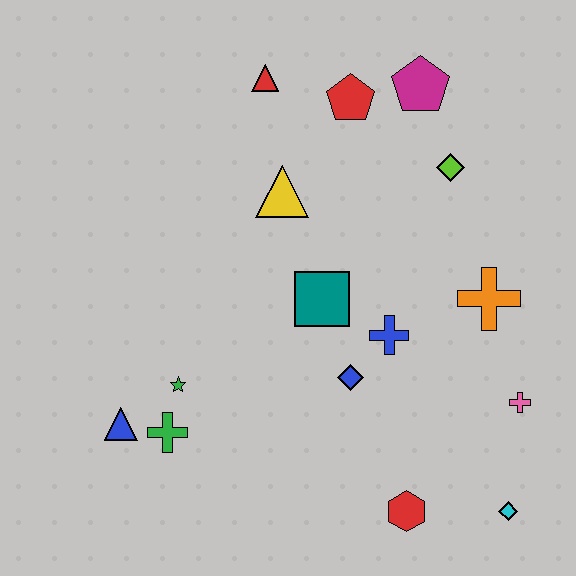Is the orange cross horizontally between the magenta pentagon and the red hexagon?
No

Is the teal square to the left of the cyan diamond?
Yes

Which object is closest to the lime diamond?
The magenta pentagon is closest to the lime diamond.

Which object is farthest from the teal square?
The cyan diamond is farthest from the teal square.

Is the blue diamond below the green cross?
No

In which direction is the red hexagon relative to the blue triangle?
The red hexagon is to the right of the blue triangle.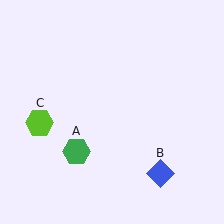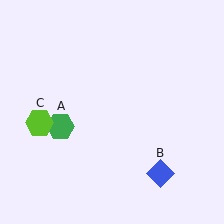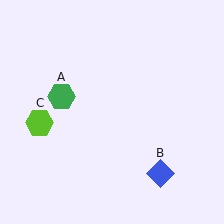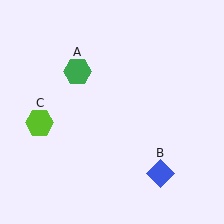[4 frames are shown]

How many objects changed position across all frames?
1 object changed position: green hexagon (object A).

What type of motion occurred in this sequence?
The green hexagon (object A) rotated clockwise around the center of the scene.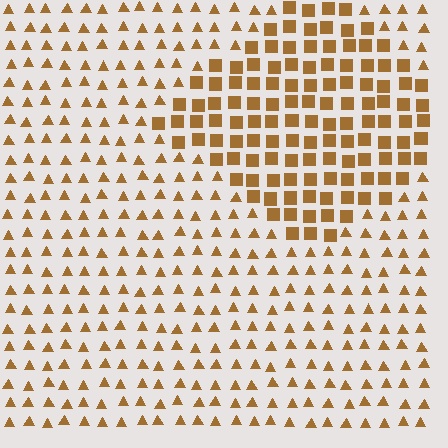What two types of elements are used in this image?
The image uses squares inside the diamond region and triangles outside it.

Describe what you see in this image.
The image is filled with small brown elements arranged in a uniform grid. A diamond-shaped region contains squares, while the surrounding area contains triangles. The boundary is defined purely by the change in element shape.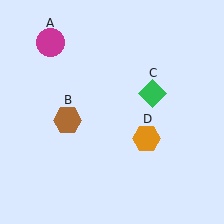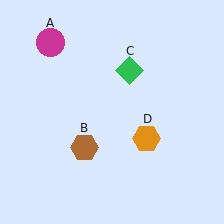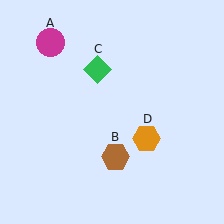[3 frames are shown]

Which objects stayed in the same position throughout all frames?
Magenta circle (object A) and orange hexagon (object D) remained stationary.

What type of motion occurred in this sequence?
The brown hexagon (object B), green diamond (object C) rotated counterclockwise around the center of the scene.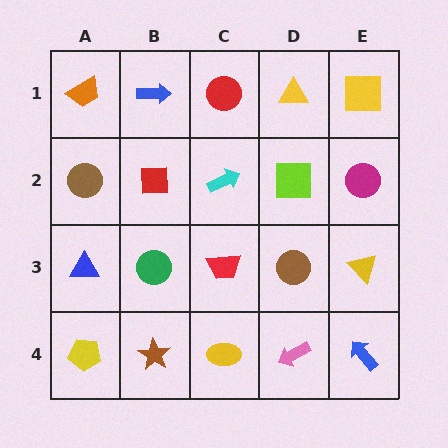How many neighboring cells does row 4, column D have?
3.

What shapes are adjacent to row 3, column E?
A magenta circle (row 2, column E), a blue arrow (row 4, column E), a brown circle (row 3, column D).